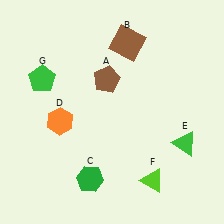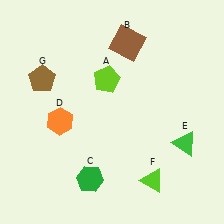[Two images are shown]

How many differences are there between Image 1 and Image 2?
There are 2 differences between the two images.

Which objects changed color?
A changed from brown to lime. G changed from green to brown.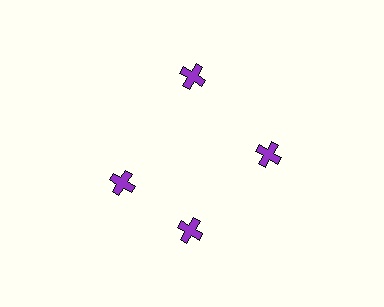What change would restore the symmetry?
The symmetry would be restored by rotating it back into even spacing with its neighbors so that all 4 crosses sit at equal angles and equal distance from the center.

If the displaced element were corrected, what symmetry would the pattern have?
It would have 4-fold rotational symmetry — the pattern would map onto itself every 90 degrees.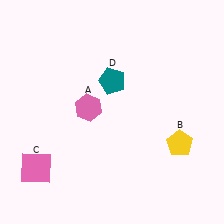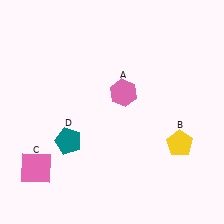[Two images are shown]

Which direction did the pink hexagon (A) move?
The pink hexagon (A) moved right.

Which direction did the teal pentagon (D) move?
The teal pentagon (D) moved down.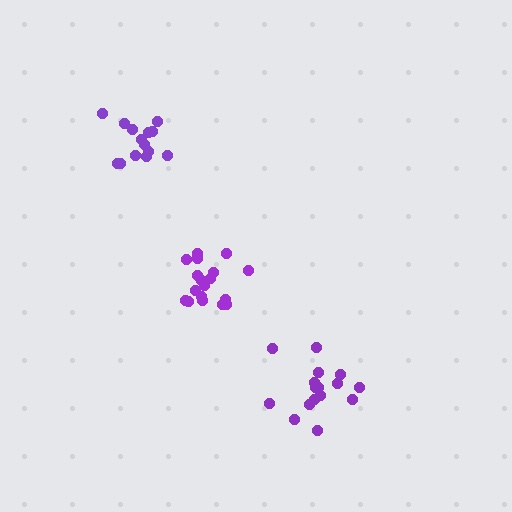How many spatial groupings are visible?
There are 3 spatial groupings.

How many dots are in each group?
Group 1: 18 dots, Group 2: 14 dots, Group 3: 16 dots (48 total).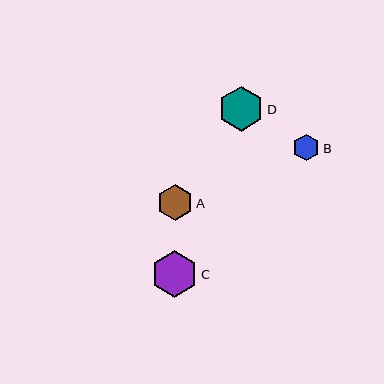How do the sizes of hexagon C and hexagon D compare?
Hexagon C and hexagon D are approximately the same size.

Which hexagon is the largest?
Hexagon C is the largest with a size of approximately 47 pixels.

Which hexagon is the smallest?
Hexagon B is the smallest with a size of approximately 27 pixels.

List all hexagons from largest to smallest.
From largest to smallest: C, D, A, B.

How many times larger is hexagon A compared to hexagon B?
Hexagon A is approximately 1.3 times the size of hexagon B.